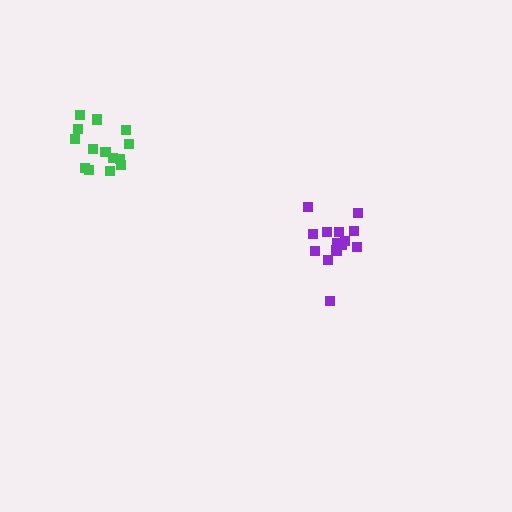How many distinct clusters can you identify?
There are 2 distinct clusters.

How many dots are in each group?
Group 1: 15 dots, Group 2: 14 dots (29 total).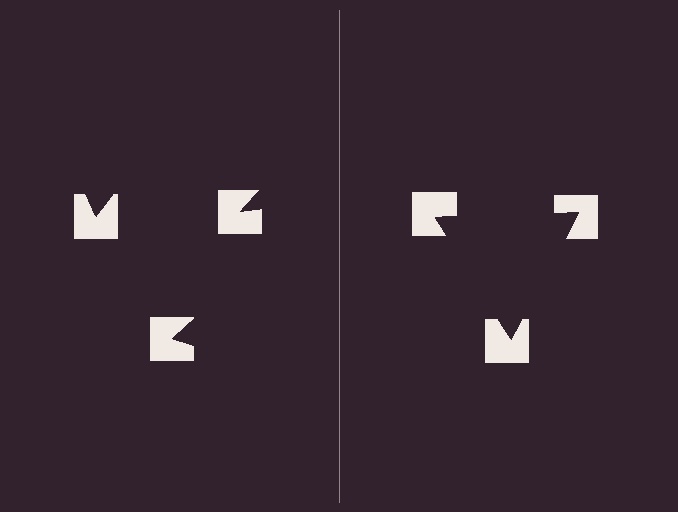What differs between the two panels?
The notched squares are positioned identically on both sides; only the wedge orientations differ. On the right they align to a triangle; on the left they are misaligned.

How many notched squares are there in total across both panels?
6 — 3 on each side.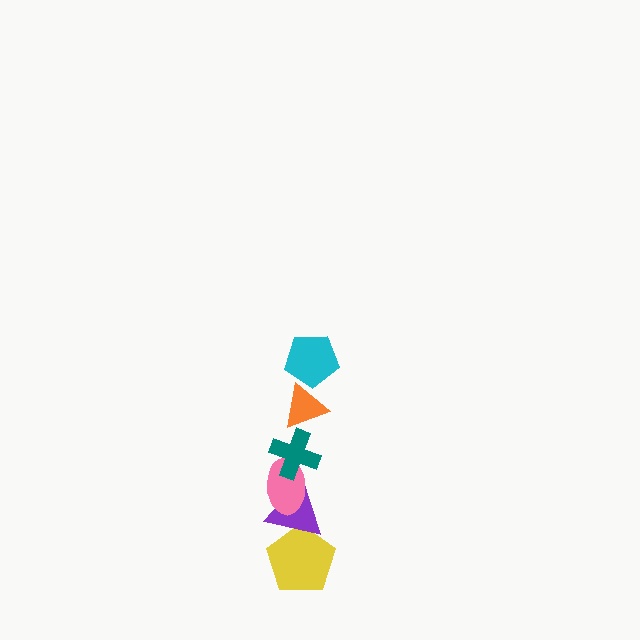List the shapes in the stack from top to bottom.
From top to bottom: the cyan pentagon, the orange triangle, the teal cross, the pink ellipse, the purple triangle, the yellow pentagon.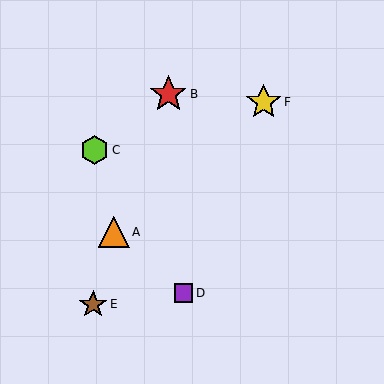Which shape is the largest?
The red star (labeled B) is the largest.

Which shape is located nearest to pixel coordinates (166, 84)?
The red star (labeled B) at (168, 94) is nearest to that location.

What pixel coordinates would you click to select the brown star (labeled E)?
Click at (93, 304) to select the brown star E.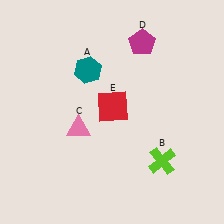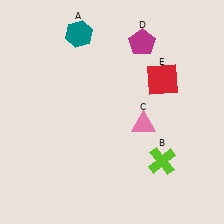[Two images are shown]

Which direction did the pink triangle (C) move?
The pink triangle (C) moved right.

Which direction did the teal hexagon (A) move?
The teal hexagon (A) moved up.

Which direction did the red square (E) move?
The red square (E) moved right.